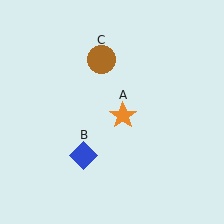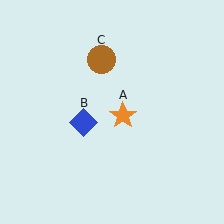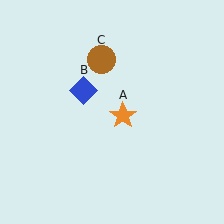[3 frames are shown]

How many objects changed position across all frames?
1 object changed position: blue diamond (object B).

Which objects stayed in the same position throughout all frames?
Orange star (object A) and brown circle (object C) remained stationary.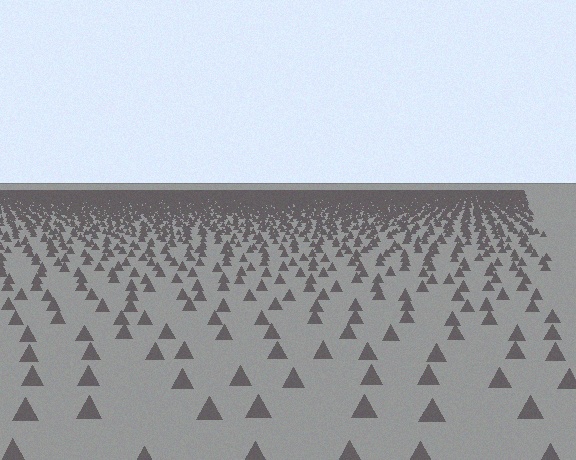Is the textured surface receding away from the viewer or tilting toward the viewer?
The surface is receding away from the viewer. Texture elements get smaller and denser toward the top.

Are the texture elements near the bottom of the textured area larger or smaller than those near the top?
Larger. Near the bottom, elements are closer to the viewer and appear at a bigger on-screen size.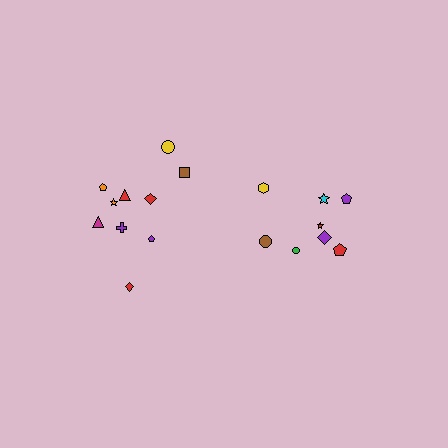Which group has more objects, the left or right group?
The left group.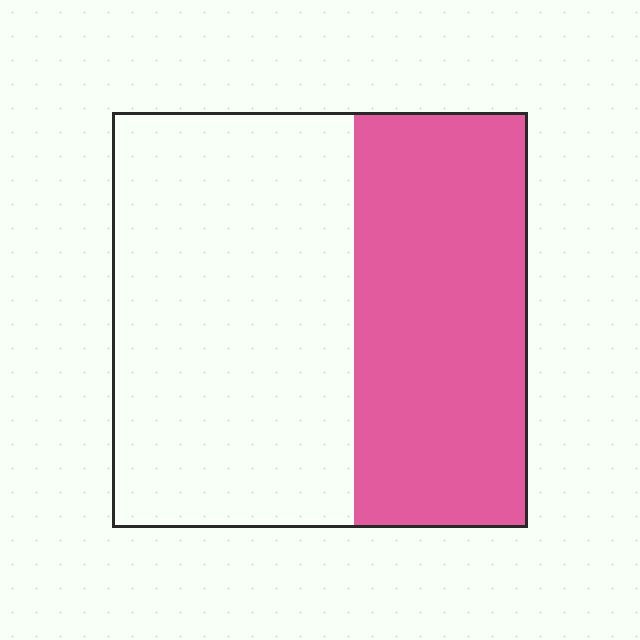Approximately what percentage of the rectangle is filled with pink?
Approximately 40%.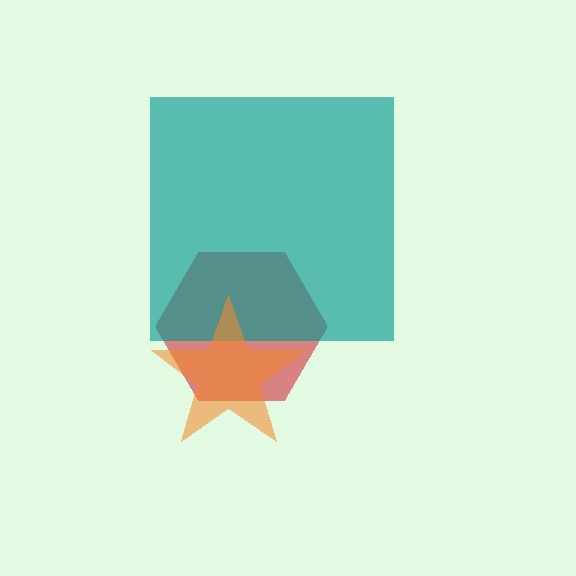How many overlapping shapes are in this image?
There are 3 overlapping shapes in the image.